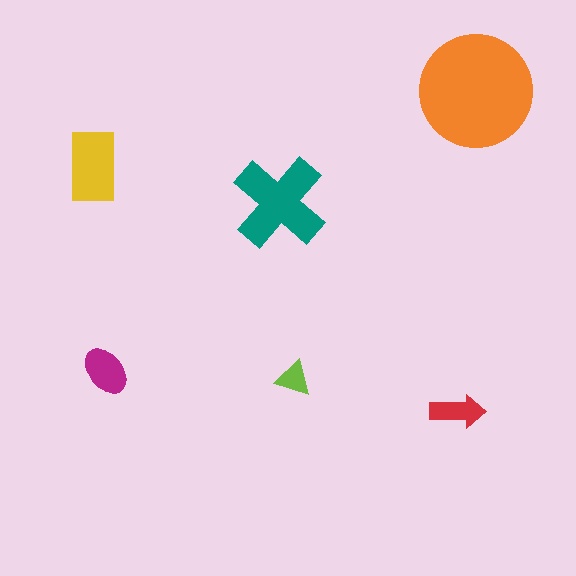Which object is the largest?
The orange circle.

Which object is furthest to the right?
The orange circle is rightmost.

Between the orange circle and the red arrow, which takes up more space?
The orange circle.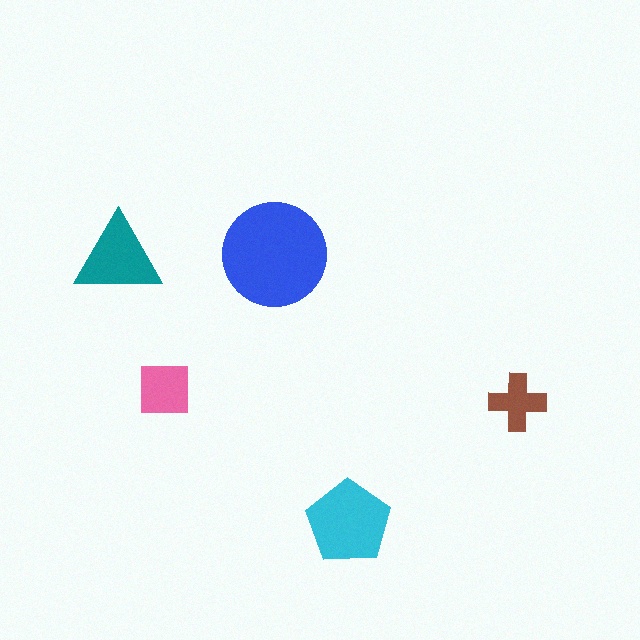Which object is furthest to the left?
The teal triangle is leftmost.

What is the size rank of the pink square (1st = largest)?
4th.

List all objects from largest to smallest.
The blue circle, the cyan pentagon, the teal triangle, the pink square, the brown cross.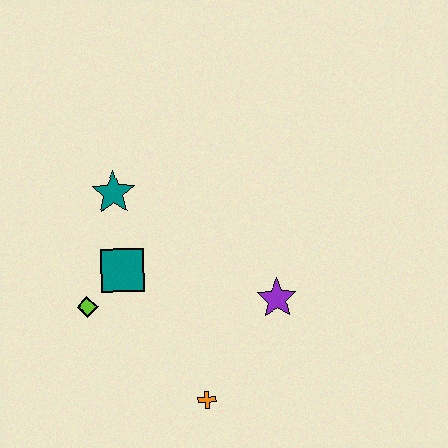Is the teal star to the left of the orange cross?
Yes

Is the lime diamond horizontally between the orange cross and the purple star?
No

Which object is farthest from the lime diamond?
The purple star is farthest from the lime diamond.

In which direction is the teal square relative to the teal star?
The teal square is below the teal star.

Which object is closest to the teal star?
The teal square is closest to the teal star.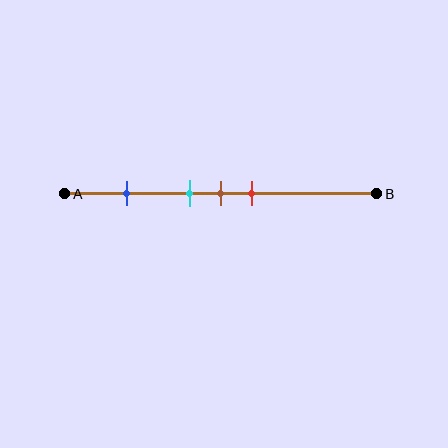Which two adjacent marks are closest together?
The cyan and brown marks are the closest adjacent pair.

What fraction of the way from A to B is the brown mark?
The brown mark is approximately 50% (0.5) of the way from A to B.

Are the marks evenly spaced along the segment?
No, the marks are not evenly spaced.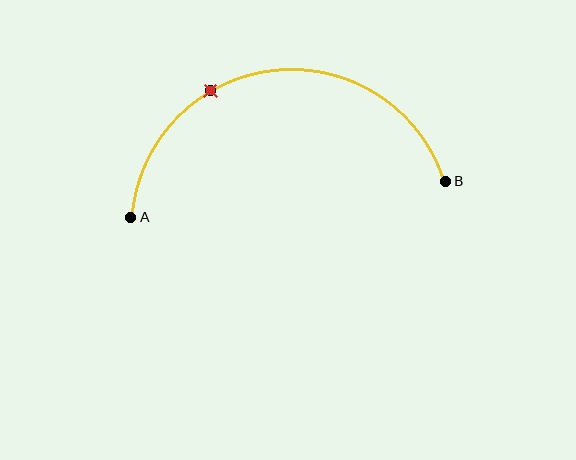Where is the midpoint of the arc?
The arc midpoint is the point on the curve farthest from the straight line joining A and B. It sits above that line.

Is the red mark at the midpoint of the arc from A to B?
No. The red mark lies on the arc but is closer to endpoint A. The arc midpoint would be at the point on the curve equidistant along the arc from both A and B.